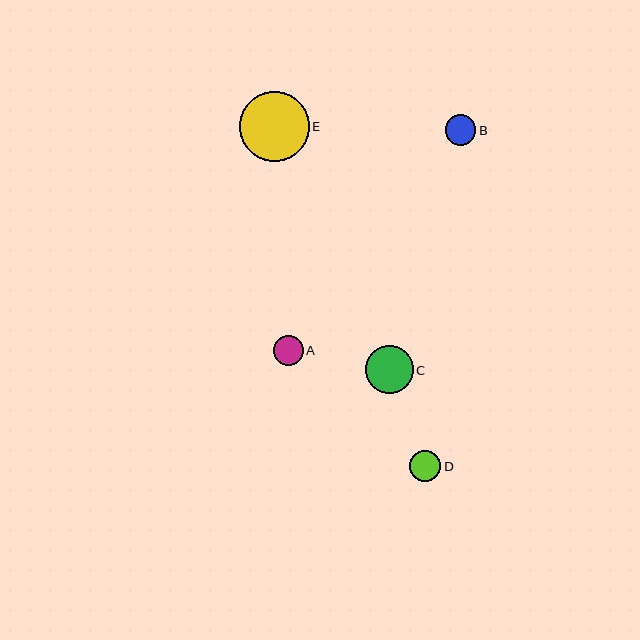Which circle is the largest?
Circle E is the largest with a size of approximately 70 pixels.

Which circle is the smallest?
Circle A is the smallest with a size of approximately 30 pixels.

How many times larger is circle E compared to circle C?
Circle E is approximately 1.5 times the size of circle C.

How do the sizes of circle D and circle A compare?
Circle D and circle A are approximately the same size.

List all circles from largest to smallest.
From largest to smallest: E, C, D, B, A.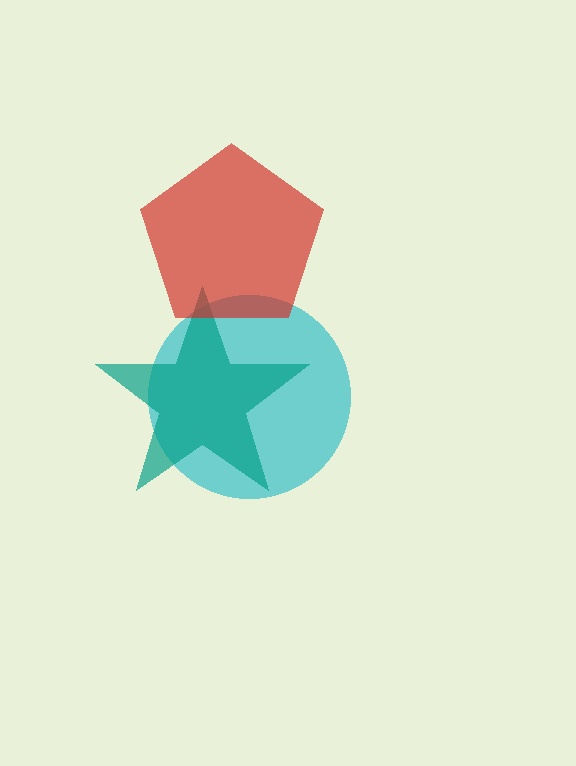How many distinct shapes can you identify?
There are 3 distinct shapes: a cyan circle, a teal star, a red pentagon.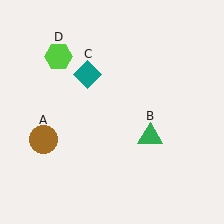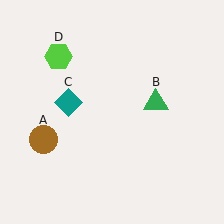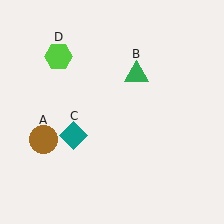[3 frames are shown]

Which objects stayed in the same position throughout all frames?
Brown circle (object A) and lime hexagon (object D) remained stationary.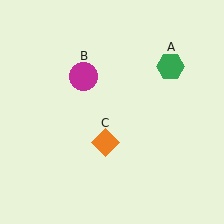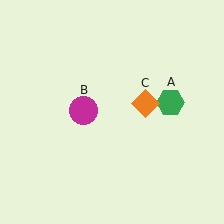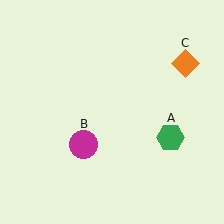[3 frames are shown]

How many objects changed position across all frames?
3 objects changed position: green hexagon (object A), magenta circle (object B), orange diamond (object C).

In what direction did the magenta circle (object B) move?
The magenta circle (object B) moved down.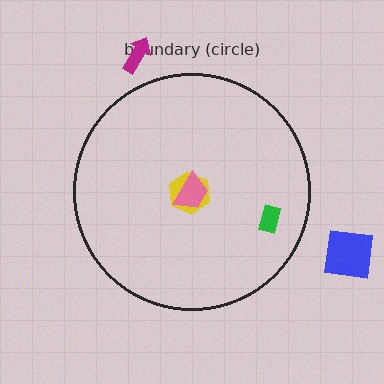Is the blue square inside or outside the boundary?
Outside.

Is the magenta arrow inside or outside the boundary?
Outside.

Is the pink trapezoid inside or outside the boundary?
Inside.